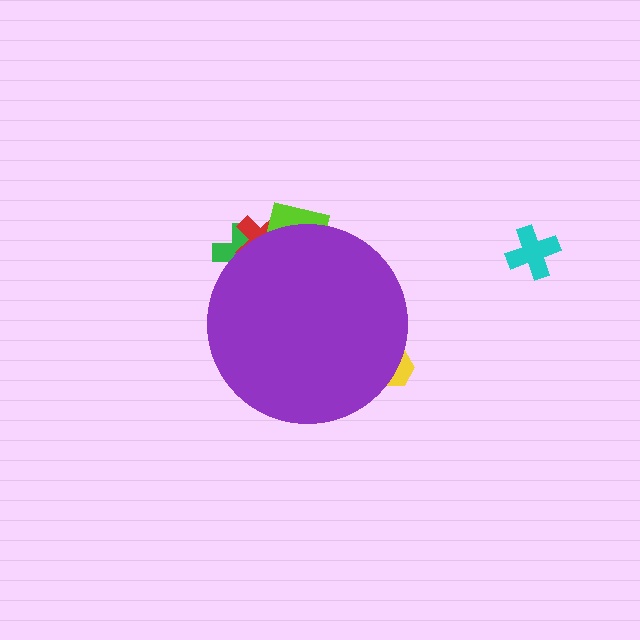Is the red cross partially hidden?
Yes, the red cross is partially hidden behind the purple circle.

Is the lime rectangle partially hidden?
Yes, the lime rectangle is partially hidden behind the purple circle.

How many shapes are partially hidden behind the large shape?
4 shapes are partially hidden.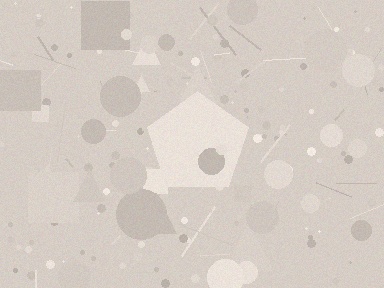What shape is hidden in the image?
A pentagon is hidden in the image.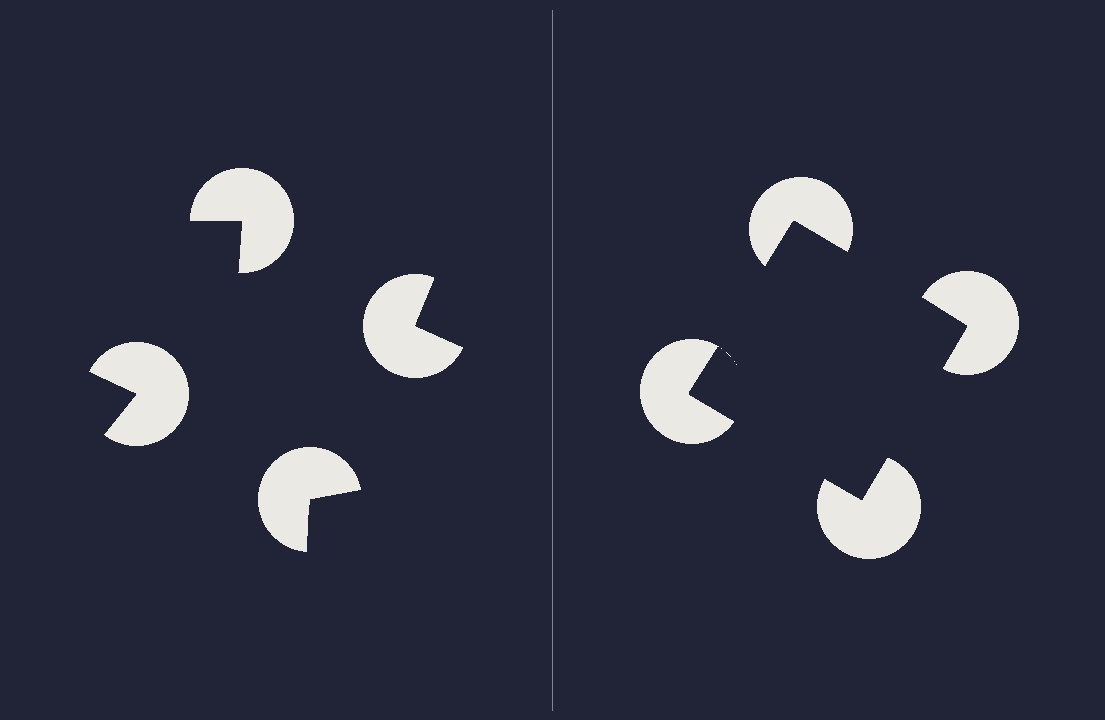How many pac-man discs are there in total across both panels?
8 — 4 on each side.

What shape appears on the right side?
An illusory square.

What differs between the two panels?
The pac-man discs are positioned identically on both sides; only the wedge orientations differ. On the right they align to a square; on the left they are misaligned.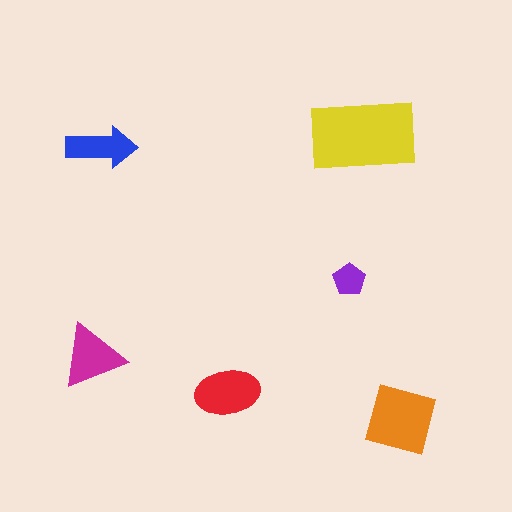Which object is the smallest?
The purple pentagon.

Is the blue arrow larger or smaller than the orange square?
Smaller.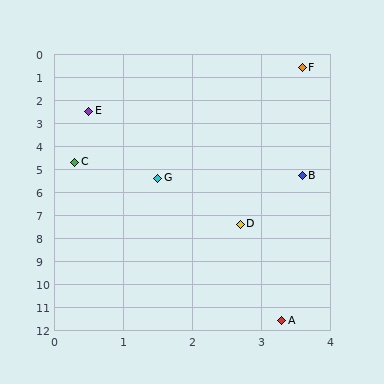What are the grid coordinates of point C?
Point C is at approximately (0.3, 4.7).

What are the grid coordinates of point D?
Point D is at approximately (2.7, 7.4).